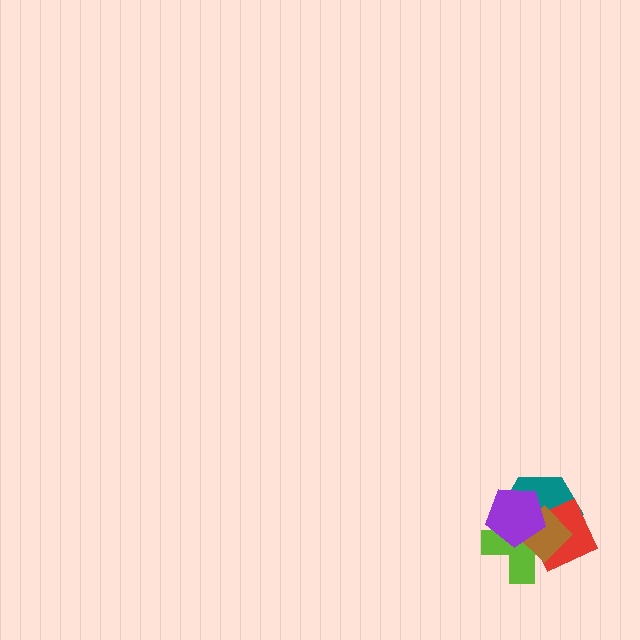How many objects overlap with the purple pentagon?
4 objects overlap with the purple pentagon.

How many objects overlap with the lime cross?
4 objects overlap with the lime cross.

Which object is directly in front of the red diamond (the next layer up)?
The brown diamond is directly in front of the red diamond.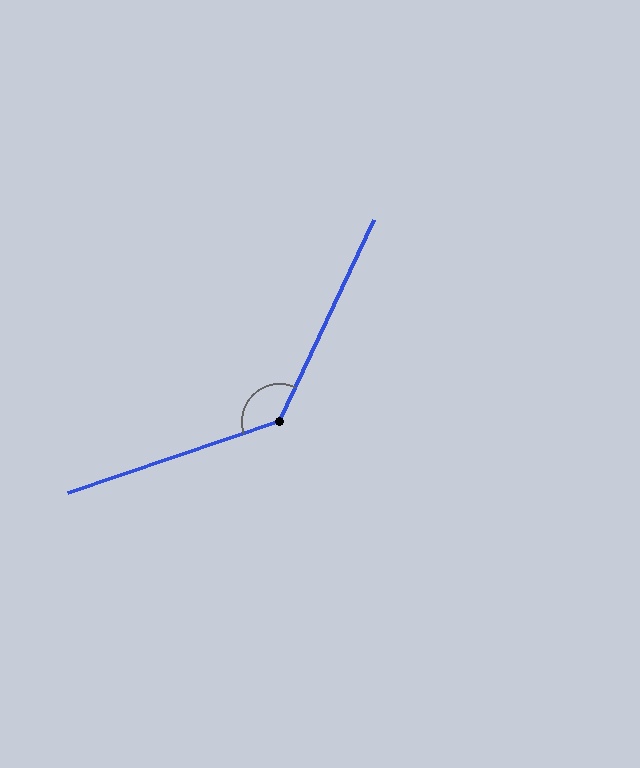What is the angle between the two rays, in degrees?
Approximately 134 degrees.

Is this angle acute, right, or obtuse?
It is obtuse.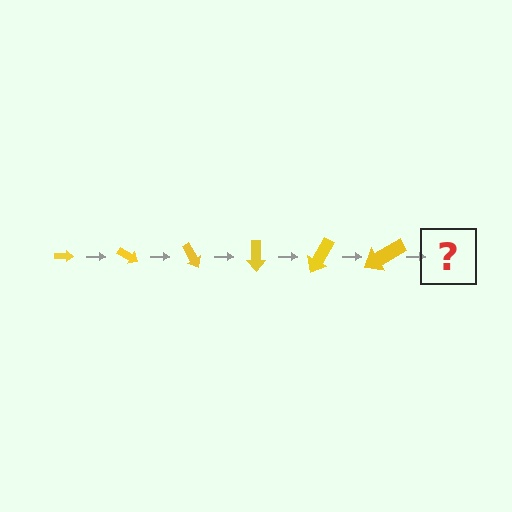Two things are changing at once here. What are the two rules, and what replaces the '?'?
The two rules are that the arrow grows larger each step and it rotates 30 degrees each step. The '?' should be an arrow, larger than the previous one and rotated 180 degrees from the start.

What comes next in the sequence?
The next element should be an arrow, larger than the previous one and rotated 180 degrees from the start.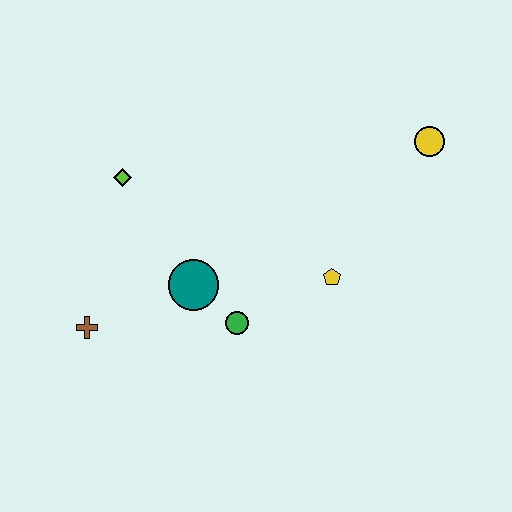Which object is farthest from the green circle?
The yellow circle is farthest from the green circle.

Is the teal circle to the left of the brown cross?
No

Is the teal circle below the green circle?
No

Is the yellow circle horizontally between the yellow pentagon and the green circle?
No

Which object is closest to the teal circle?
The green circle is closest to the teal circle.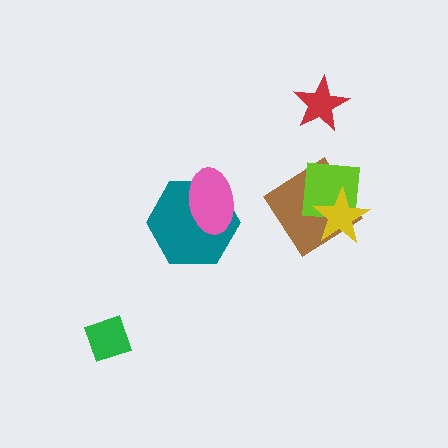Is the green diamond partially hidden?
No, no other shape covers it.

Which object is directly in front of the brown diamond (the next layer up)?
The lime square is directly in front of the brown diamond.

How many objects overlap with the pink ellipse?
1 object overlaps with the pink ellipse.